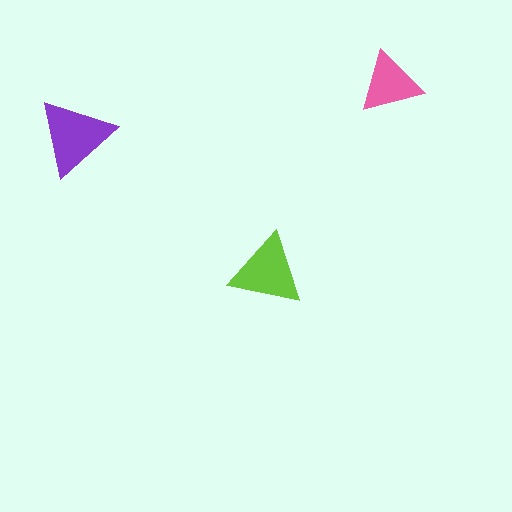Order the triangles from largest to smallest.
the purple one, the lime one, the pink one.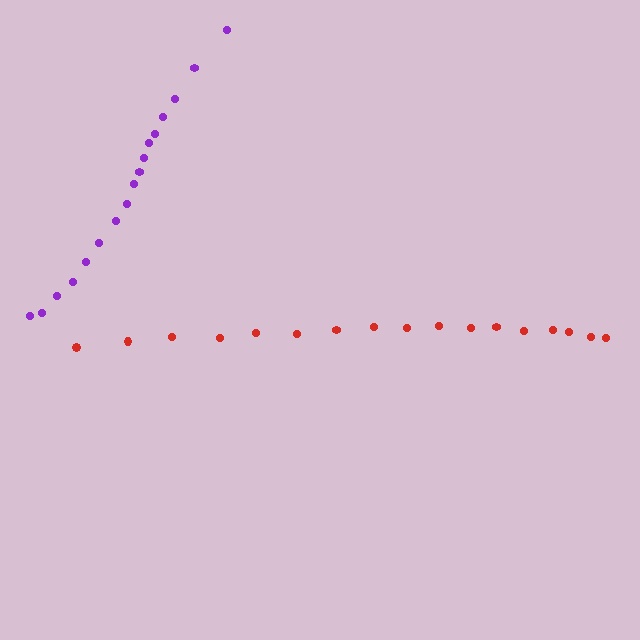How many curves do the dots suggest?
There are 2 distinct paths.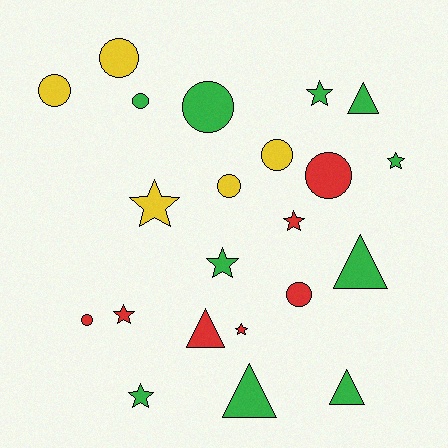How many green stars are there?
There are 4 green stars.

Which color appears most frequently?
Green, with 10 objects.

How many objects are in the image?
There are 22 objects.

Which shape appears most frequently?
Circle, with 9 objects.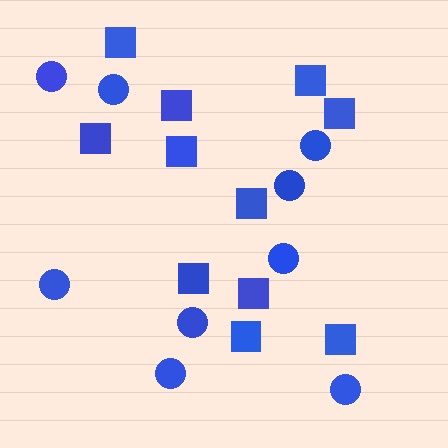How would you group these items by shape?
There are 2 groups: one group of circles (9) and one group of squares (11).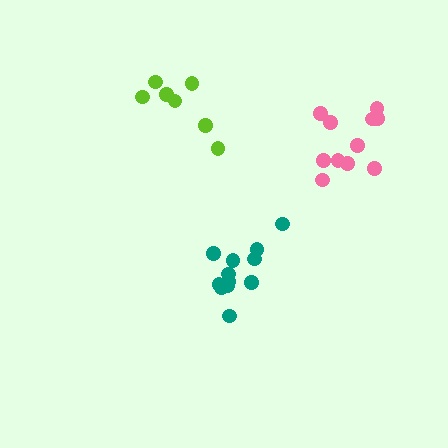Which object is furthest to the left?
The lime cluster is leftmost.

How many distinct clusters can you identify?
There are 3 distinct clusters.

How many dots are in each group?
Group 1: 11 dots, Group 2: 12 dots, Group 3: 7 dots (30 total).